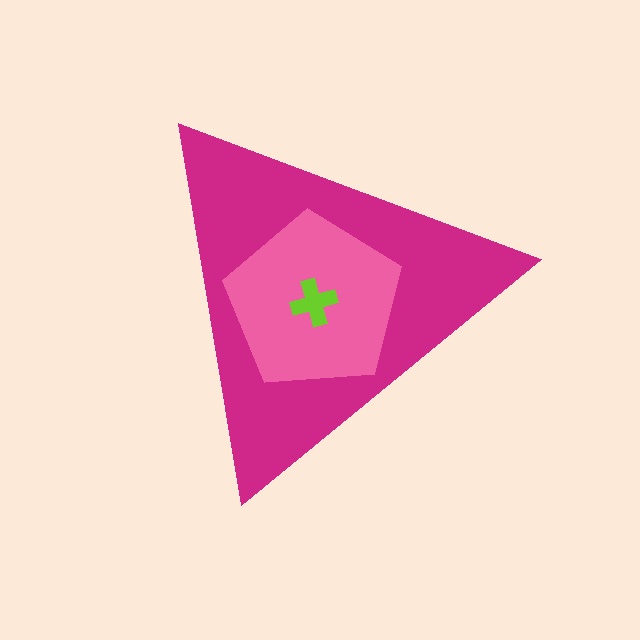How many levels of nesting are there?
3.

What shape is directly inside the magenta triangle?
The pink pentagon.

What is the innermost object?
The lime cross.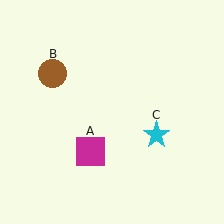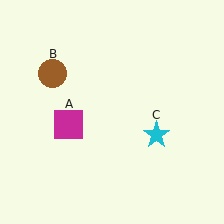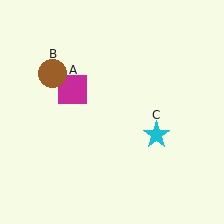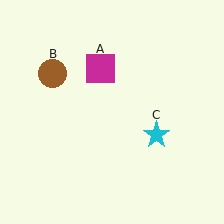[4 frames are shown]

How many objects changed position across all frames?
1 object changed position: magenta square (object A).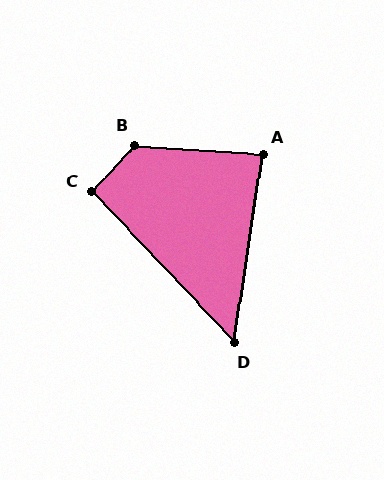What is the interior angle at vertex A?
Approximately 85 degrees (approximately right).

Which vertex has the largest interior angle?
B, at approximately 128 degrees.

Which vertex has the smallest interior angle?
D, at approximately 52 degrees.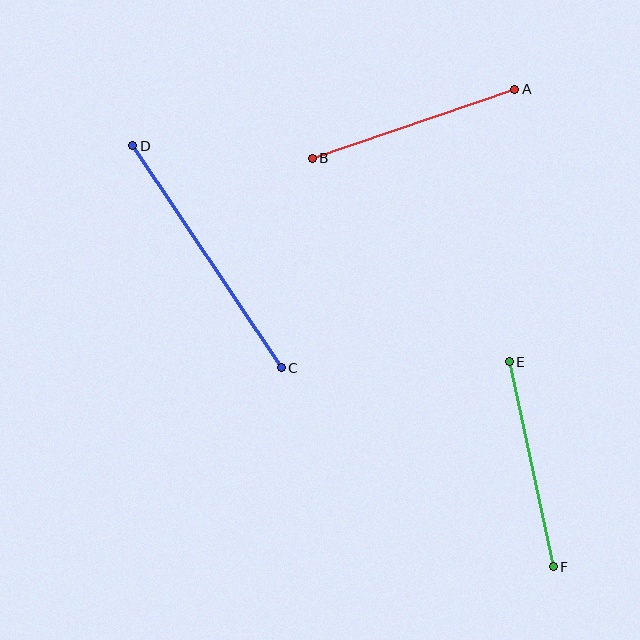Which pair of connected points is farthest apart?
Points C and D are farthest apart.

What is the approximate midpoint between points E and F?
The midpoint is at approximately (531, 464) pixels.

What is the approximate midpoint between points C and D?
The midpoint is at approximately (207, 257) pixels.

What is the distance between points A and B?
The distance is approximately 214 pixels.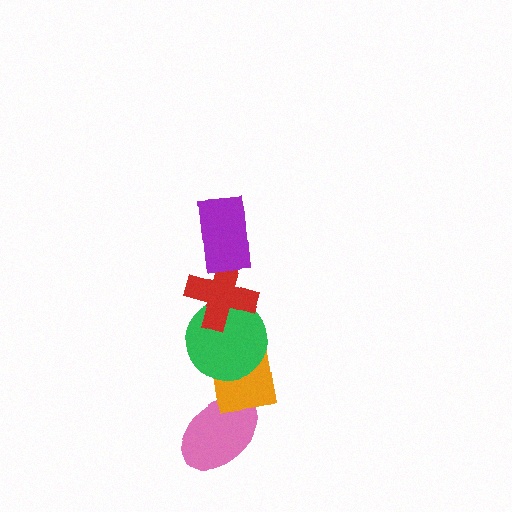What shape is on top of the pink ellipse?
The orange square is on top of the pink ellipse.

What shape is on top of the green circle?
The red cross is on top of the green circle.